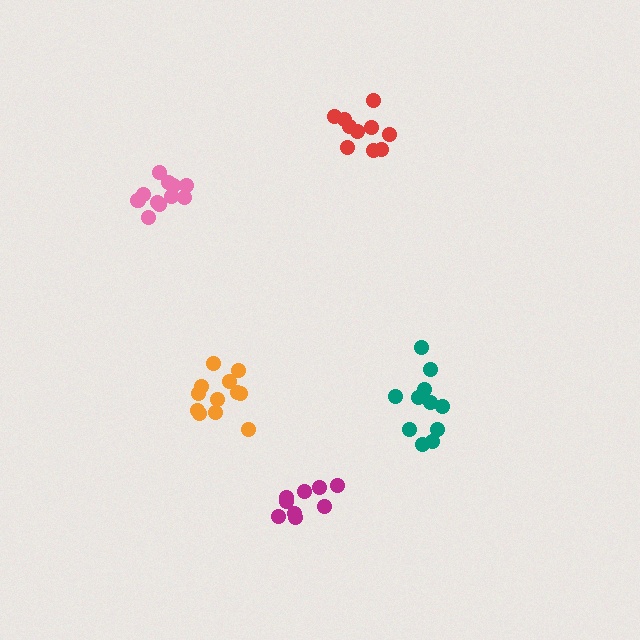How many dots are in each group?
Group 1: 10 dots, Group 2: 12 dots, Group 3: 11 dots, Group 4: 12 dots, Group 5: 9 dots (54 total).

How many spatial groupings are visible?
There are 5 spatial groupings.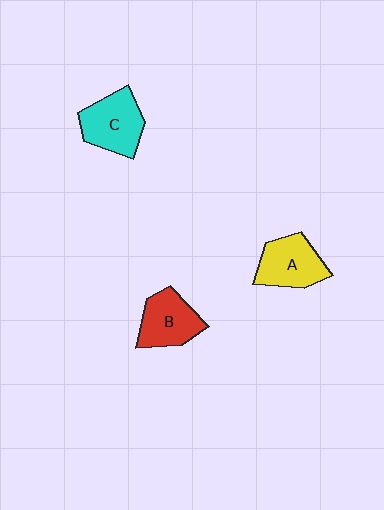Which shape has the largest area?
Shape C (cyan).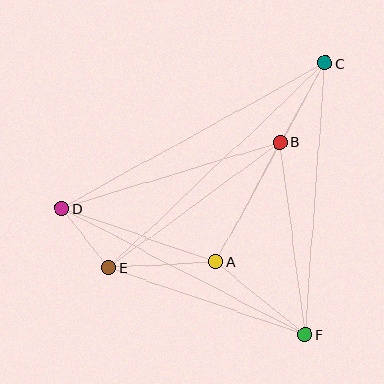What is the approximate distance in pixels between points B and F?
The distance between B and F is approximately 194 pixels.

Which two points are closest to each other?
Points D and E are closest to each other.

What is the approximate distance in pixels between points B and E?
The distance between B and E is approximately 212 pixels.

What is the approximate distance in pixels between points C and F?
The distance between C and F is approximately 273 pixels.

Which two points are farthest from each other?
Points C and D are farthest from each other.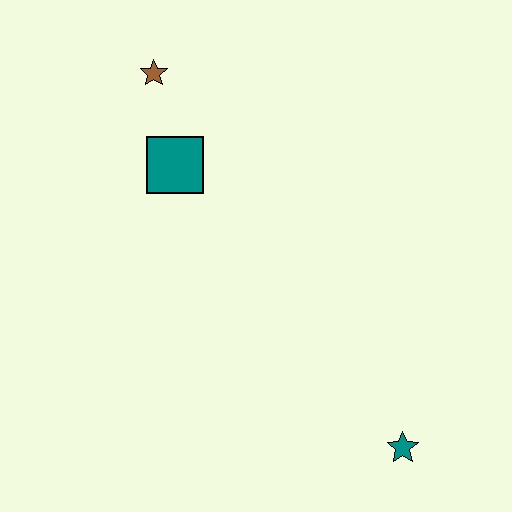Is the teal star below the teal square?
Yes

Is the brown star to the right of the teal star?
No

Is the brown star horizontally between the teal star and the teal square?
No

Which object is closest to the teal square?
The brown star is closest to the teal square.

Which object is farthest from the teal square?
The teal star is farthest from the teal square.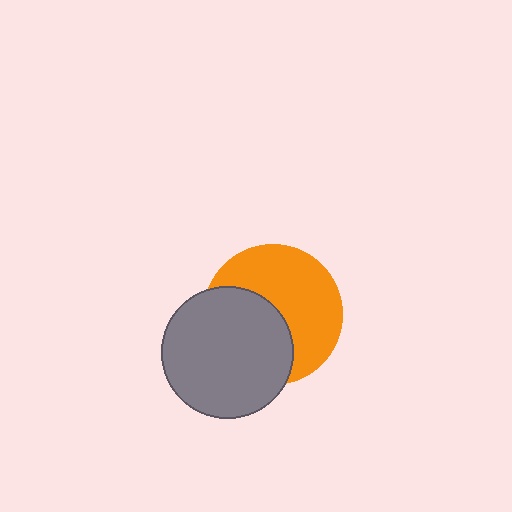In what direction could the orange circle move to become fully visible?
The orange circle could move toward the upper-right. That would shift it out from behind the gray circle entirely.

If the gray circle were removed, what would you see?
You would see the complete orange circle.